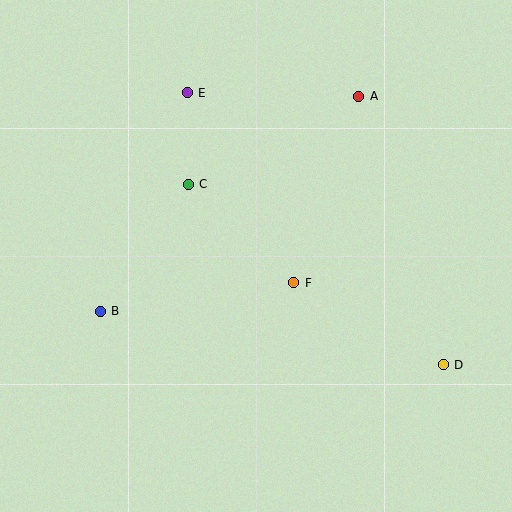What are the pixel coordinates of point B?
Point B is at (100, 311).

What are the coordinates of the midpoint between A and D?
The midpoint between A and D is at (401, 230).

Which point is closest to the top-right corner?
Point A is closest to the top-right corner.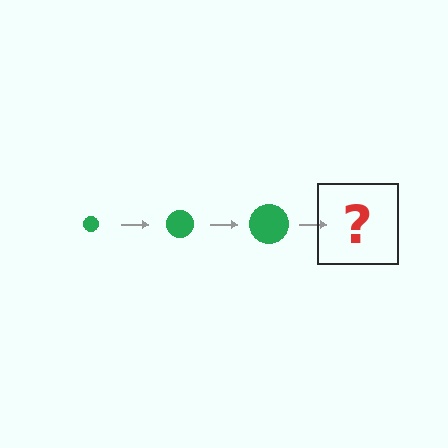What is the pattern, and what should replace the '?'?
The pattern is that the circle gets progressively larger each step. The '?' should be a green circle, larger than the previous one.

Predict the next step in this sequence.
The next step is a green circle, larger than the previous one.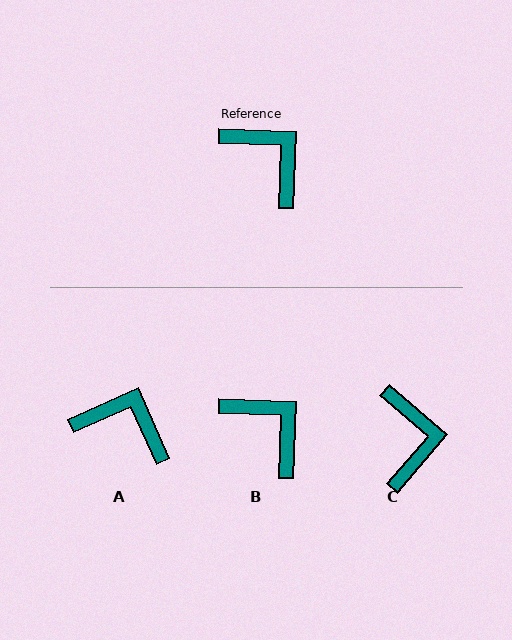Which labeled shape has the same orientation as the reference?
B.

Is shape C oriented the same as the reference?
No, it is off by about 39 degrees.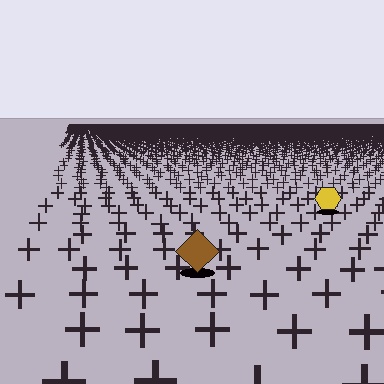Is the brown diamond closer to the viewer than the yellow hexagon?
Yes. The brown diamond is closer — you can tell from the texture gradient: the ground texture is coarser near it.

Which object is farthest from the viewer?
The yellow hexagon is farthest from the viewer. It appears smaller and the ground texture around it is denser.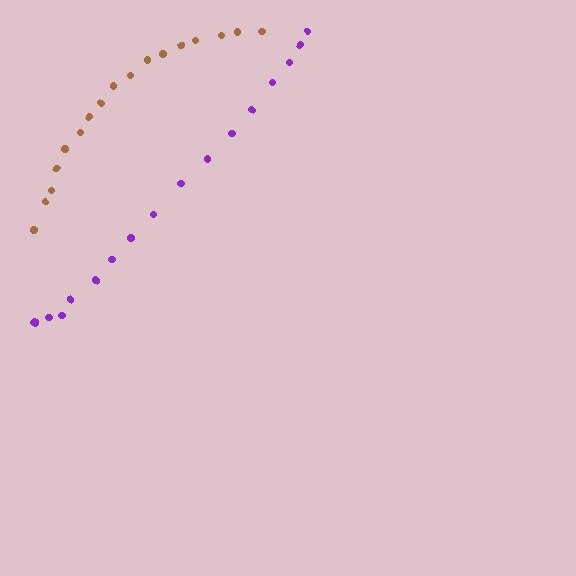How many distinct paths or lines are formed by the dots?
There are 2 distinct paths.